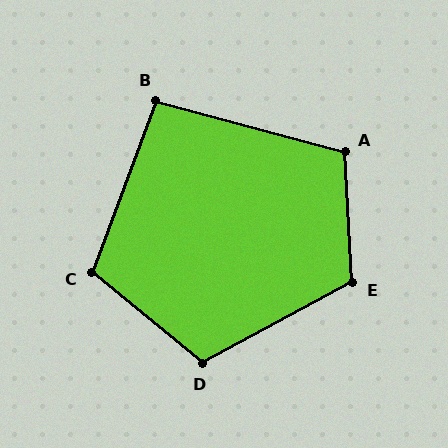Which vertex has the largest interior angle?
E, at approximately 115 degrees.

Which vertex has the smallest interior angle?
B, at approximately 95 degrees.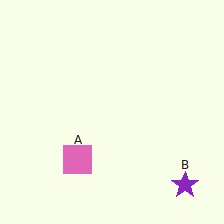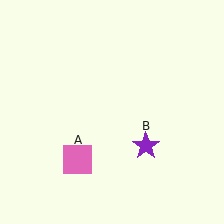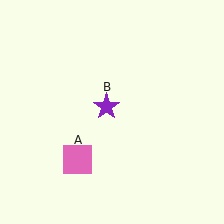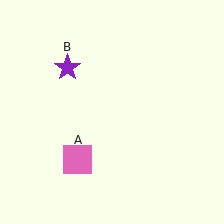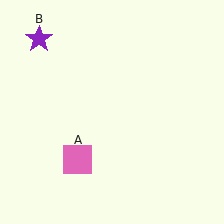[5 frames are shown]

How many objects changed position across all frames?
1 object changed position: purple star (object B).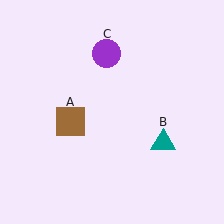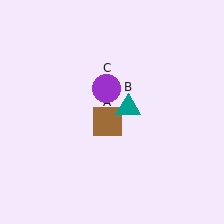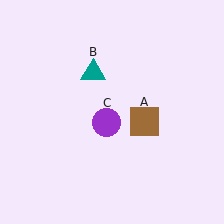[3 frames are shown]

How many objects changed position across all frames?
3 objects changed position: brown square (object A), teal triangle (object B), purple circle (object C).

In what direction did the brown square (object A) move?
The brown square (object A) moved right.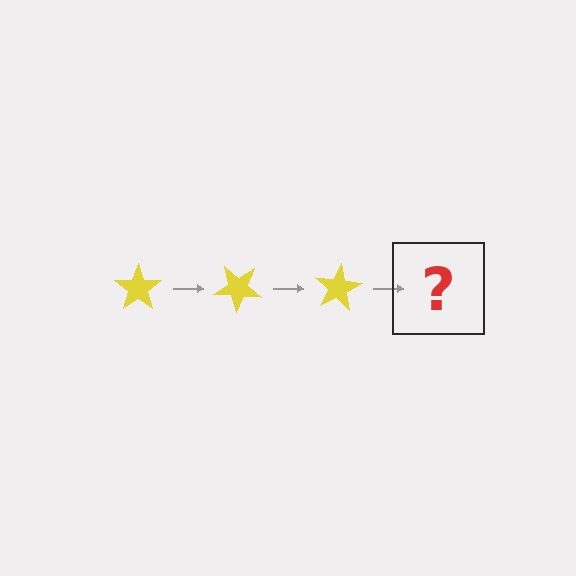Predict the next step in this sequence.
The next step is a yellow star rotated 120 degrees.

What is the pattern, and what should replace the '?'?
The pattern is that the star rotates 40 degrees each step. The '?' should be a yellow star rotated 120 degrees.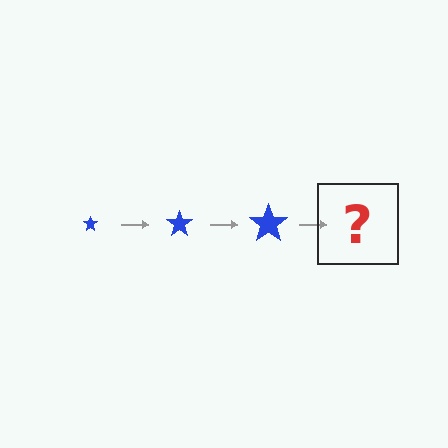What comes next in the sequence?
The next element should be a blue star, larger than the previous one.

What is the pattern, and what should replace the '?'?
The pattern is that the star gets progressively larger each step. The '?' should be a blue star, larger than the previous one.